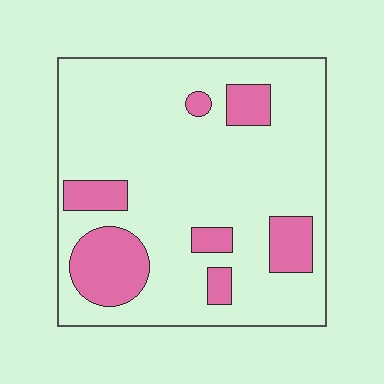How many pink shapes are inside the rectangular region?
7.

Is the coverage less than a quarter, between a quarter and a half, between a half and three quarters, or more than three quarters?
Less than a quarter.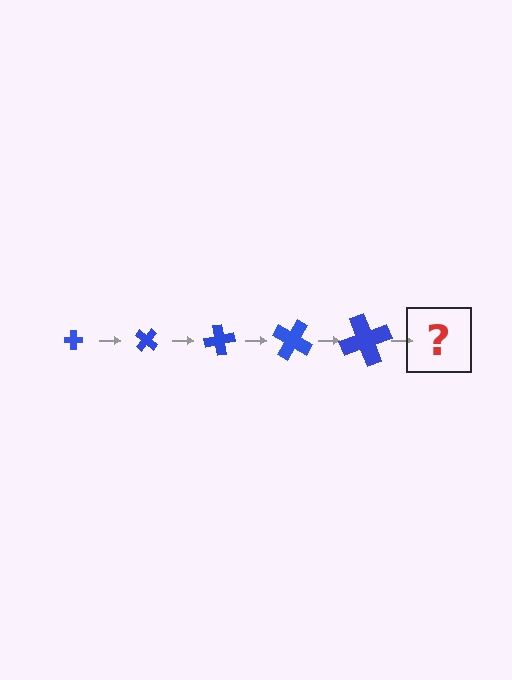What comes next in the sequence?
The next element should be a cross, larger than the previous one and rotated 200 degrees from the start.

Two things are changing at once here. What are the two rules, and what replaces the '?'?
The two rules are that the cross grows larger each step and it rotates 40 degrees each step. The '?' should be a cross, larger than the previous one and rotated 200 degrees from the start.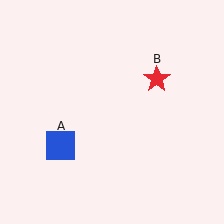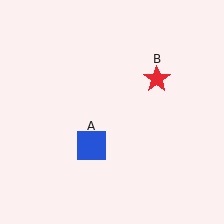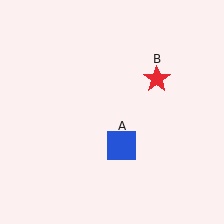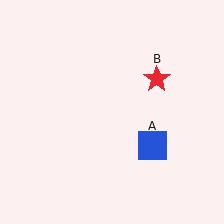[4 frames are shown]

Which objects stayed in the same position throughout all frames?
Red star (object B) remained stationary.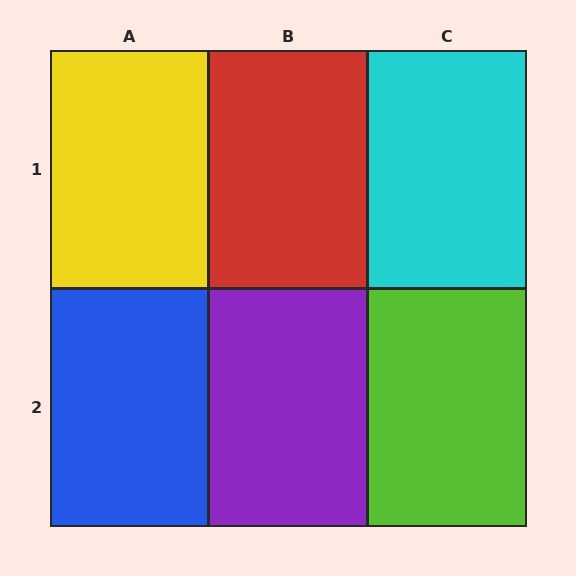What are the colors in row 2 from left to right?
Blue, purple, lime.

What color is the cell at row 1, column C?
Cyan.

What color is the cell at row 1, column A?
Yellow.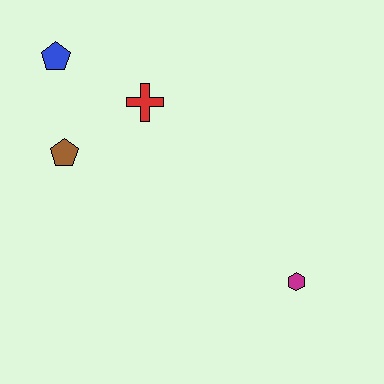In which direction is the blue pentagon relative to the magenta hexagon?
The blue pentagon is to the left of the magenta hexagon.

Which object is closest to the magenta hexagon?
The red cross is closest to the magenta hexagon.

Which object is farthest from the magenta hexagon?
The blue pentagon is farthest from the magenta hexagon.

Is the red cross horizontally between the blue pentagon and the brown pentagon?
No